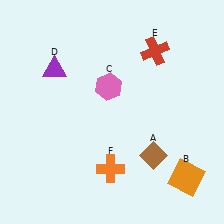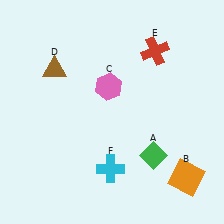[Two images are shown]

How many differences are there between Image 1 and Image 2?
There are 3 differences between the two images.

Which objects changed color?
A changed from brown to green. D changed from purple to brown. F changed from orange to cyan.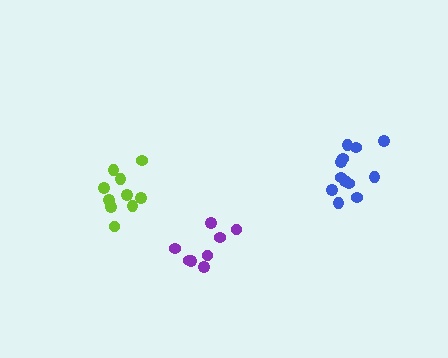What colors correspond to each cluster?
The clusters are colored: blue, lime, purple.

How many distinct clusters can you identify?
There are 3 distinct clusters.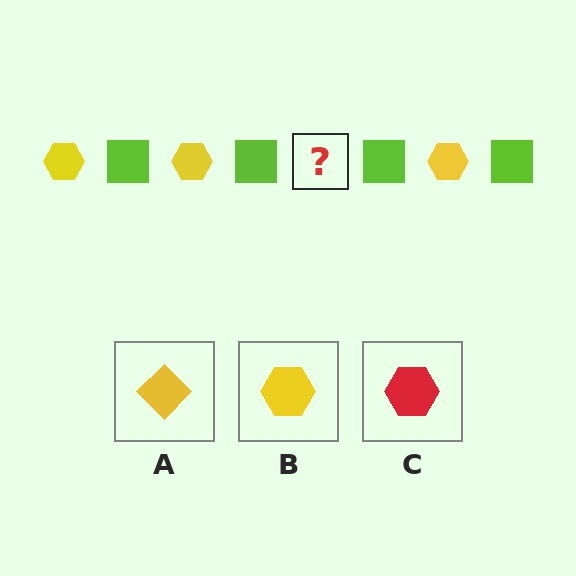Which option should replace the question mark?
Option B.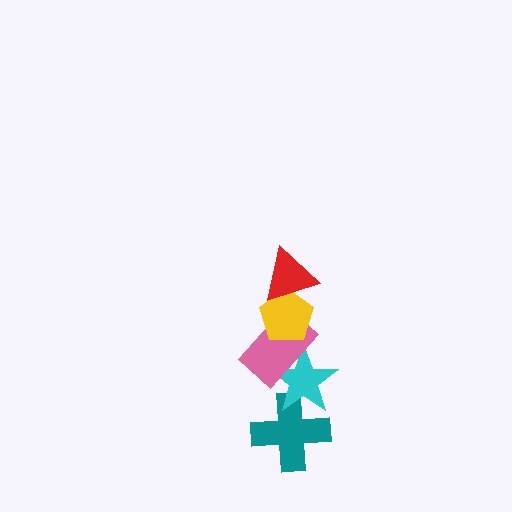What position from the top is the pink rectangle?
The pink rectangle is 3rd from the top.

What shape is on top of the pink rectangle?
The yellow pentagon is on top of the pink rectangle.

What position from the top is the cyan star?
The cyan star is 4th from the top.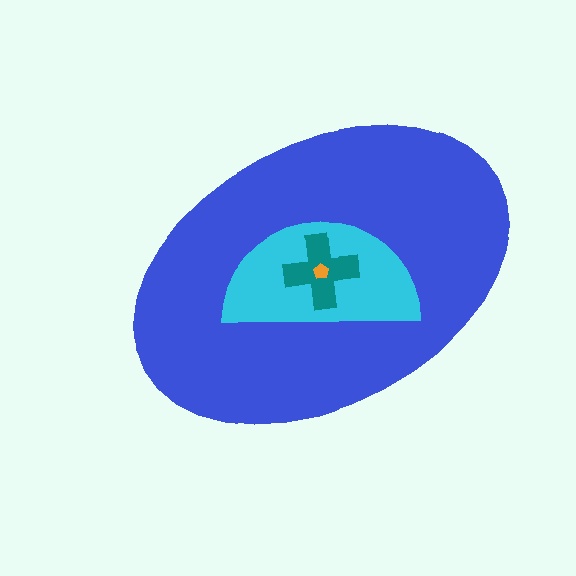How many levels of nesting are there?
4.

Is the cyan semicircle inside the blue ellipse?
Yes.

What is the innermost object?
The orange pentagon.